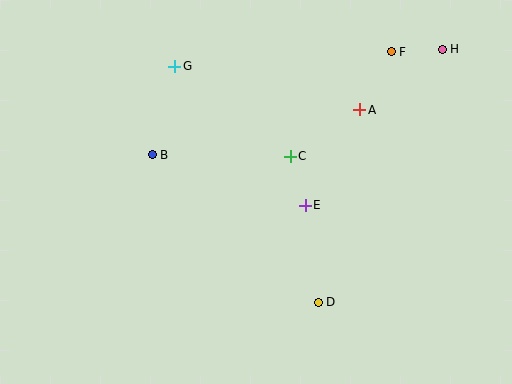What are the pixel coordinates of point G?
Point G is at (175, 66).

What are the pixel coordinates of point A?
Point A is at (360, 110).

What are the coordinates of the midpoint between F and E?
The midpoint between F and E is at (348, 129).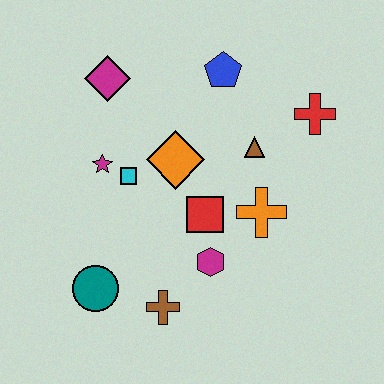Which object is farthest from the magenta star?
The red cross is farthest from the magenta star.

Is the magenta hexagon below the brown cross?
No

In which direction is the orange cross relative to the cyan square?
The orange cross is to the right of the cyan square.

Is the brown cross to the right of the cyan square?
Yes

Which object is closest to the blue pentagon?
The brown triangle is closest to the blue pentagon.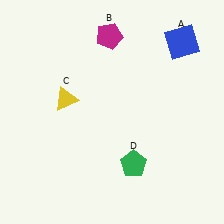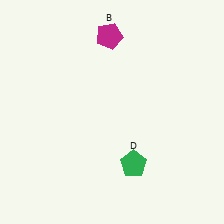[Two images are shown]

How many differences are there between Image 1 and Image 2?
There are 2 differences between the two images.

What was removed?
The yellow triangle (C), the blue square (A) were removed in Image 2.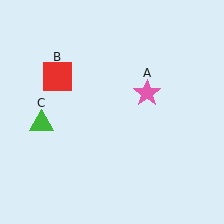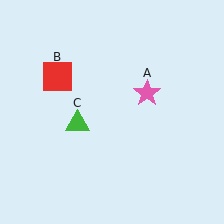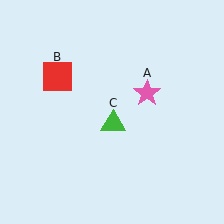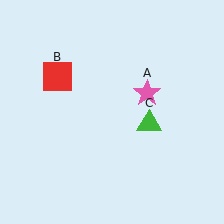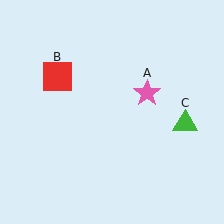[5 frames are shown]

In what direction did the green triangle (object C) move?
The green triangle (object C) moved right.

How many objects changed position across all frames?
1 object changed position: green triangle (object C).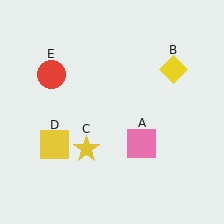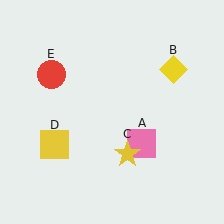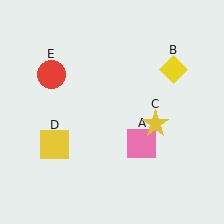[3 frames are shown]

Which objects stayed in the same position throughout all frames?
Pink square (object A) and yellow diamond (object B) and yellow square (object D) and red circle (object E) remained stationary.